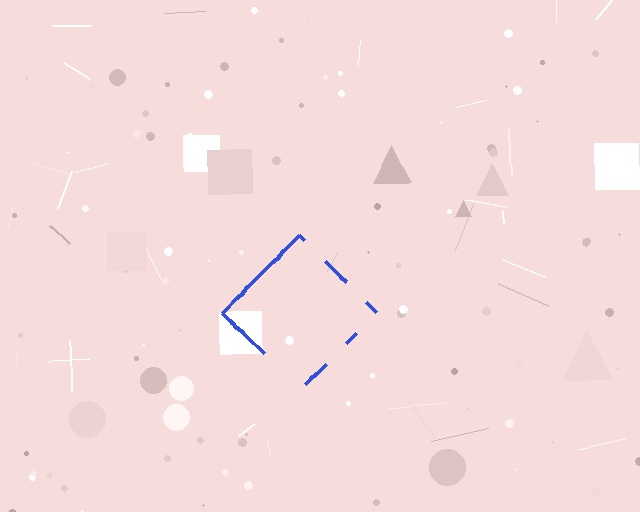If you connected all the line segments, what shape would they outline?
They would outline a diamond.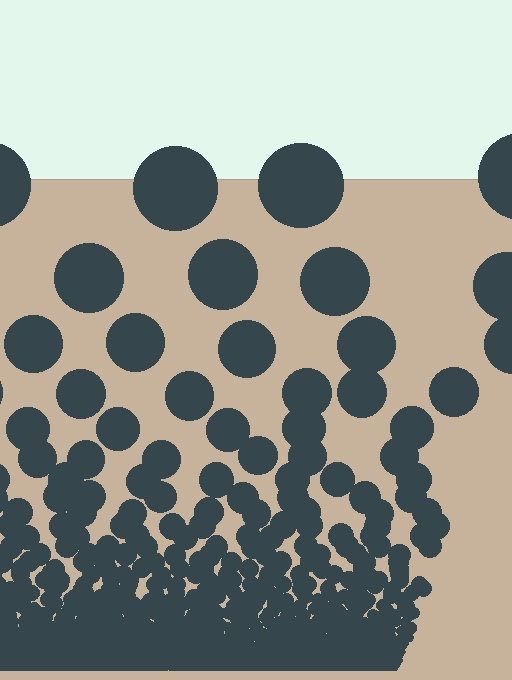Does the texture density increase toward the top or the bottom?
Density increases toward the bottom.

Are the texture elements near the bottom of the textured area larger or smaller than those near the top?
Smaller. The gradient is inverted — elements near the bottom are smaller and denser.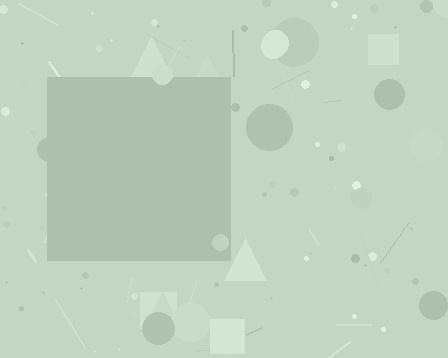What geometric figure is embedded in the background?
A square is embedded in the background.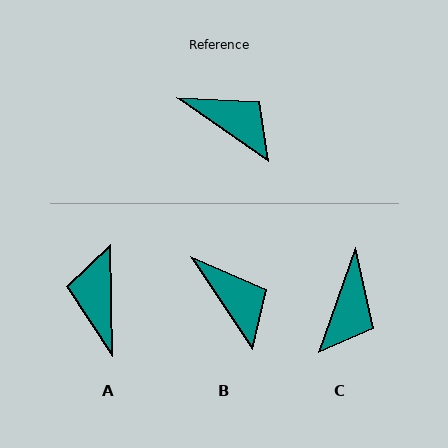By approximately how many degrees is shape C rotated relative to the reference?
Approximately 74 degrees clockwise.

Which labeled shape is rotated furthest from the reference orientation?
A, about 126 degrees away.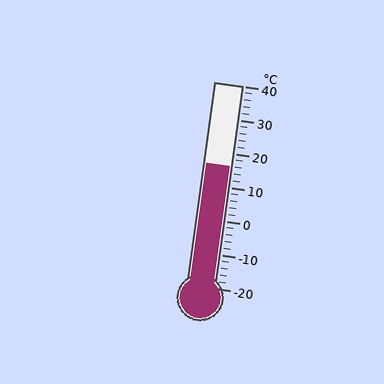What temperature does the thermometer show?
The thermometer shows approximately 16°C.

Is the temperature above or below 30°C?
The temperature is below 30°C.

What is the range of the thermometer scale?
The thermometer scale ranges from -20°C to 40°C.